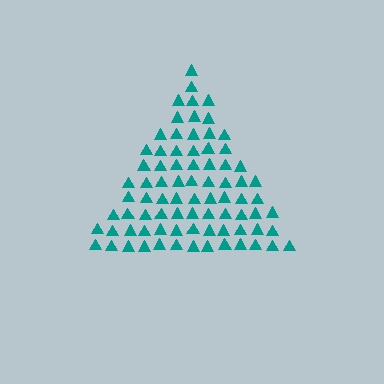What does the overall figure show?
The overall figure shows a triangle.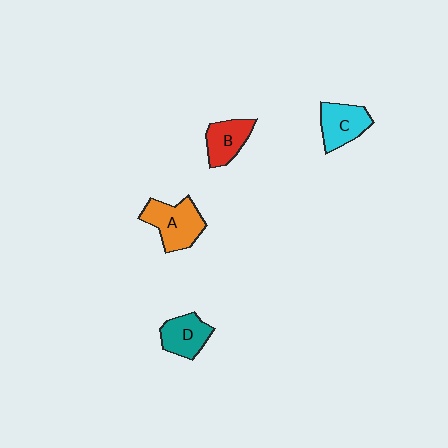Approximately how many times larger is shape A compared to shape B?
Approximately 1.4 times.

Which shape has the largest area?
Shape A (orange).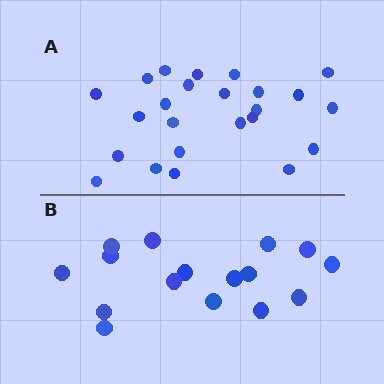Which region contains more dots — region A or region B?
Region A (the top region) has more dots.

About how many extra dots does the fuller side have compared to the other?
Region A has roughly 8 or so more dots than region B.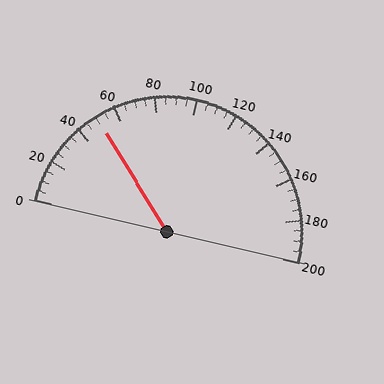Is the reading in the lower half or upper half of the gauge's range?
The reading is in the lower half of the range (0 to 200).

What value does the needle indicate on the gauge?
The needle indicates approximately 50.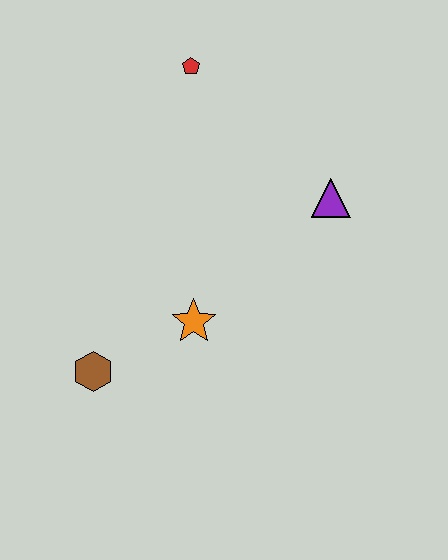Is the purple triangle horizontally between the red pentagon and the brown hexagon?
No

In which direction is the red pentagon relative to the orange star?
The red pentagon is above the orange star.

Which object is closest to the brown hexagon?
The orange star is closest to the brown hexagon.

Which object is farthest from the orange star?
The red pentagon is farthest from the orange star.